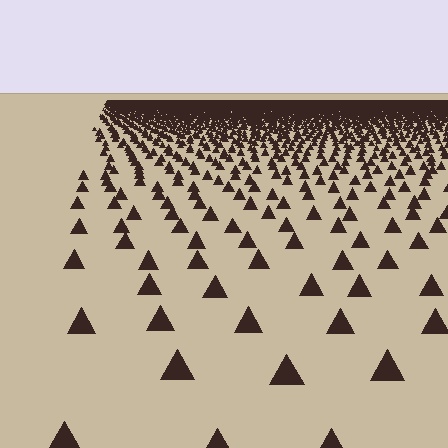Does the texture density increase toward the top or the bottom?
Density increases toward the top.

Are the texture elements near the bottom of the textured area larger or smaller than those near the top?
Larger. Near the bottom, elements are closer to the viewer and appear at a bigger on-screen size.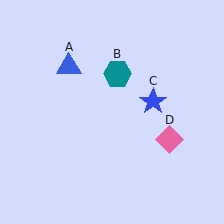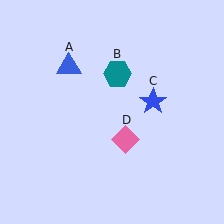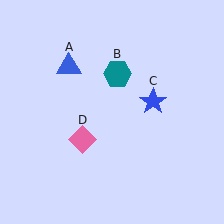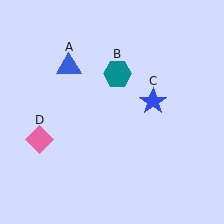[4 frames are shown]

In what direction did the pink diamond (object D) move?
The pink diamond (object D) moved left.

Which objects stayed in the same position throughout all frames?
Blue triangle (object A) and teal hexagon (object B) and blue star (object C) remained stationary.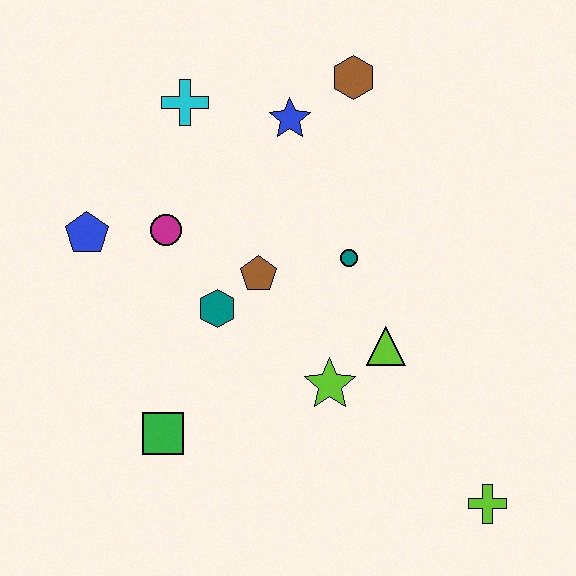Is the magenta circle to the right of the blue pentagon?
Yes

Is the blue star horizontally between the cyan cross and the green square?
No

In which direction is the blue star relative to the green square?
The blue star is above the green square.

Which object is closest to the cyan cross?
The blue star is closest to the cyan cross.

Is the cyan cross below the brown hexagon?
Yes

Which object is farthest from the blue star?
The lime cross is farthest from the blue star.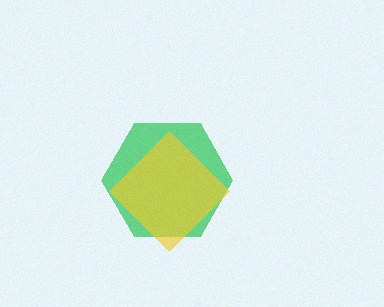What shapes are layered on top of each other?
The layered shapes are: a green hexagon, a yellow diamond.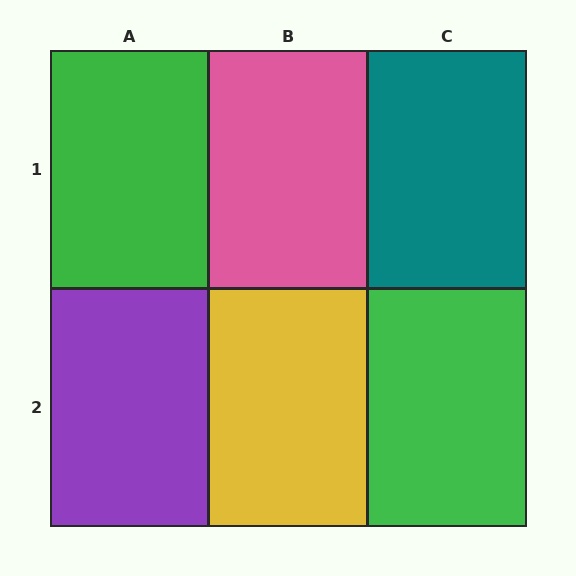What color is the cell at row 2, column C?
Green.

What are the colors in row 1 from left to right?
Green, pink, teal.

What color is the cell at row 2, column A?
Purple.